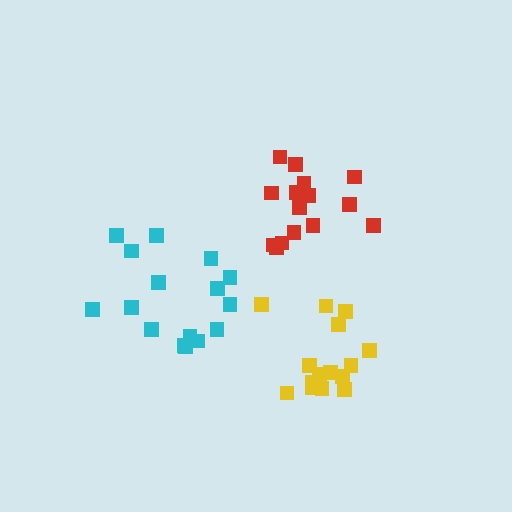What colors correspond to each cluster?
The clusters are colored: cyan, yellow, red.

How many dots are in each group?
Group 1: 16 dots, Group 2: 15 dots, Group 3: 15 dots (46 total).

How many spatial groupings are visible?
There are 3 spatial groupings.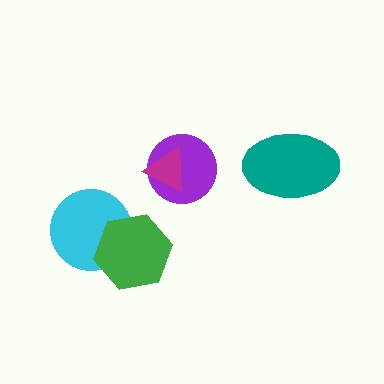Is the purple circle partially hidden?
Yes, it is partially covered by another shape.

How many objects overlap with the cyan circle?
1 object overlaps with the cyan circle.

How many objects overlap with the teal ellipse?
0 objects overlap with the teal ellipse.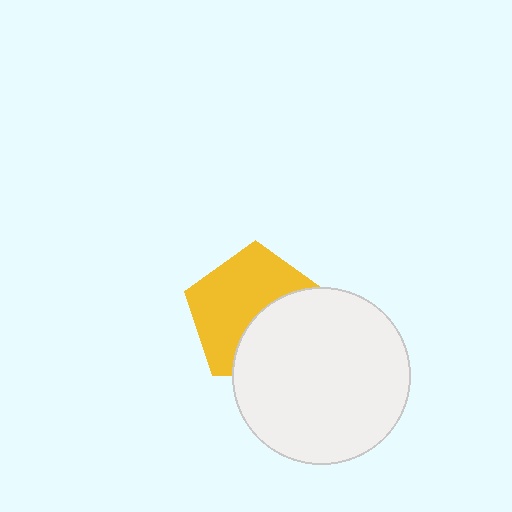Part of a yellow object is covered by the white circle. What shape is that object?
It is a pentagon.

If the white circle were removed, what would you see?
You would see the complete yellow pentagon.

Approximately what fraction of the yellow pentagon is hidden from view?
Roughly 41% of the yellow pentagon is hidden behind the white circle.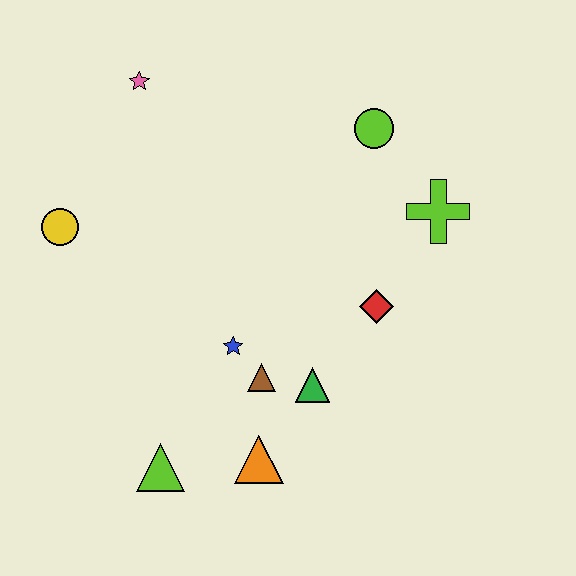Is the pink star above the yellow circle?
Yes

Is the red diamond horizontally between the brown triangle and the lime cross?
Yes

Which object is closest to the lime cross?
The lime circle is closest to the lime cross.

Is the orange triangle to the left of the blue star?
No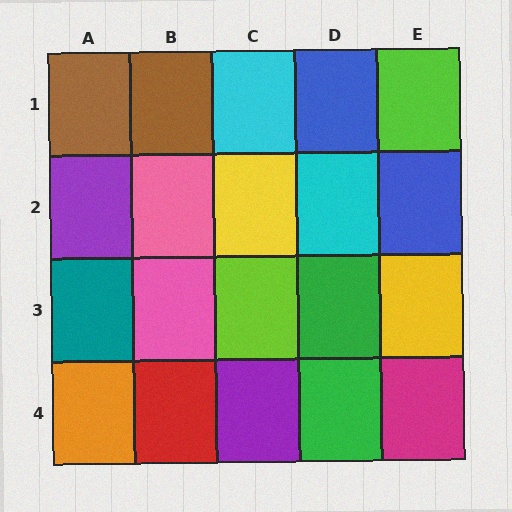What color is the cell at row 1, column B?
Brown.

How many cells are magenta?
1 cell is magenta.